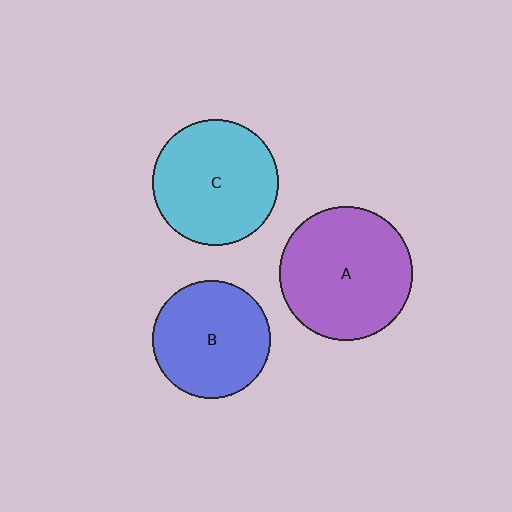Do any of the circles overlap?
No, none of the circles overlap.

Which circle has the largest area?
Circle A (purple).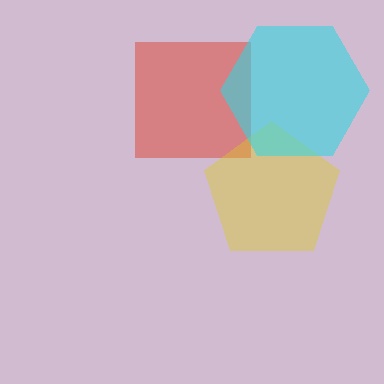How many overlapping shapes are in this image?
There are 3 overlapping shapes in the image.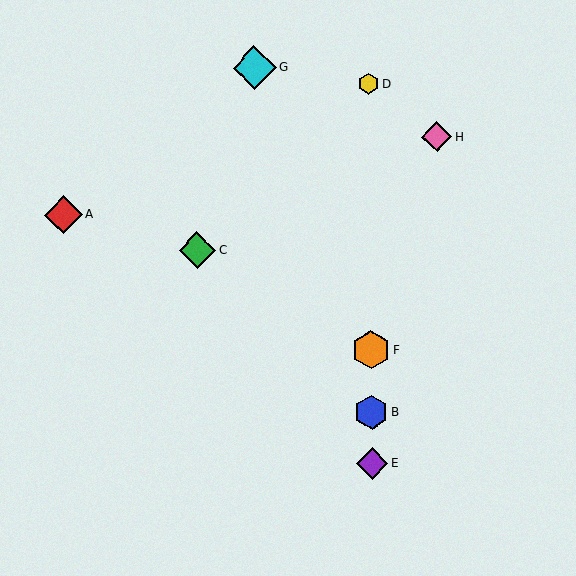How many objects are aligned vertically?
4 objects (B, D, E, F) are aligned vertically.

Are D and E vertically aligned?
Yes, both are at x≈368.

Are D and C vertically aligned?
No, D is at x≈368 and C is at x≈197.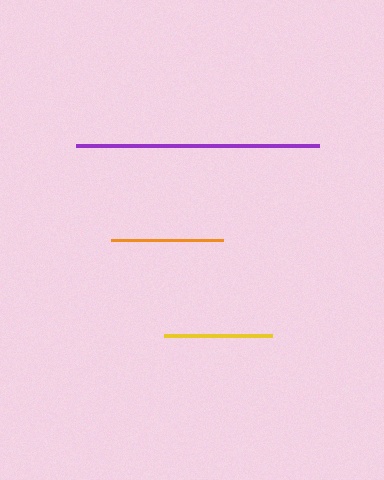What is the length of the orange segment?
The orange segment is approximately 112 pixels long.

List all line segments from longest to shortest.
From longest to shortest: purple, orange, yellow.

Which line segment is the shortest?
The yellow line is the shortest at approximately 108 pixels.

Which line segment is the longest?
The purple line is the longest at approximately 242 pixels.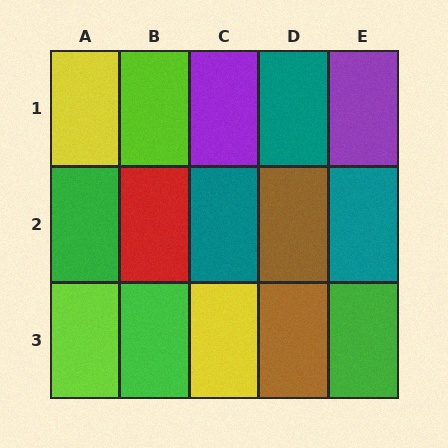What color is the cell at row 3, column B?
Green.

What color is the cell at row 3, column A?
Lime.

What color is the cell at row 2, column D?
Brown.